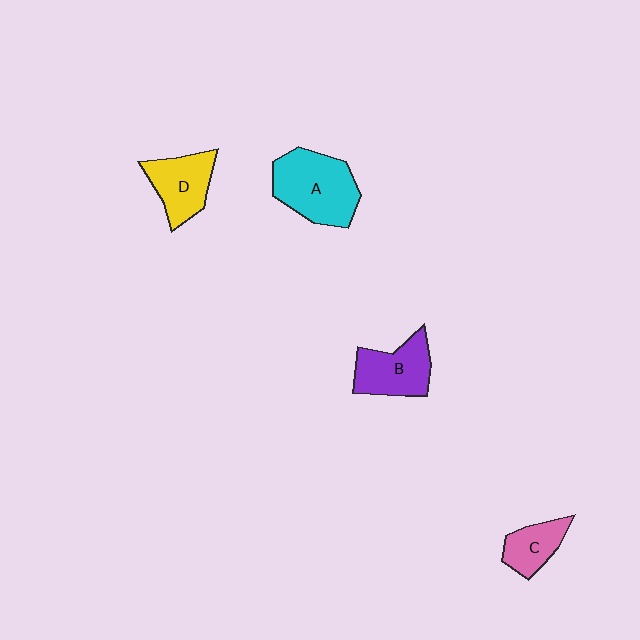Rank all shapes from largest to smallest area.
From largest to smallest: A (cyan), B (purple), D (yellow), C (pink).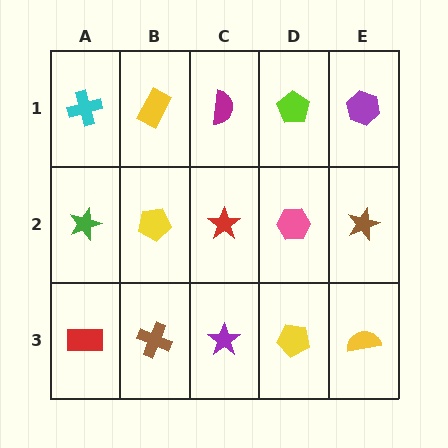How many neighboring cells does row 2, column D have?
4.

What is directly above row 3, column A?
A green star.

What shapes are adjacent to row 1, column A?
A green star (row 2, column A), a yellow rectangle (row 1, column B).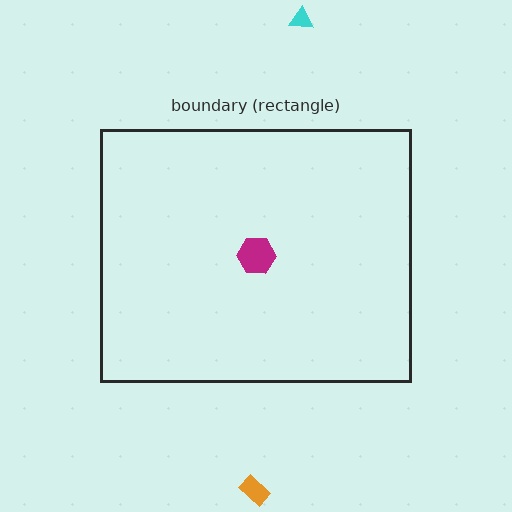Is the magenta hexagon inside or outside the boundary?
Inside.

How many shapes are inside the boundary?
1 inside, 2 outside.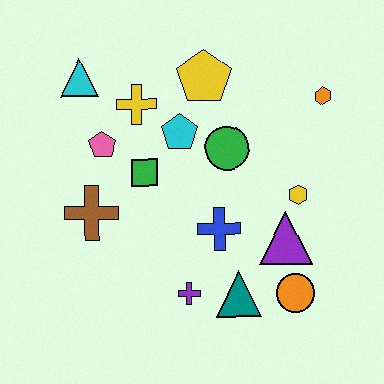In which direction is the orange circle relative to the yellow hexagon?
The orange circle is below the yellow hexagon.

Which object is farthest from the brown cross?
The orange hexagon is farthest from the brown cross.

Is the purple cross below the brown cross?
Yes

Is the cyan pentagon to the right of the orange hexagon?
No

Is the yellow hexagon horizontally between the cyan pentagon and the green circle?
No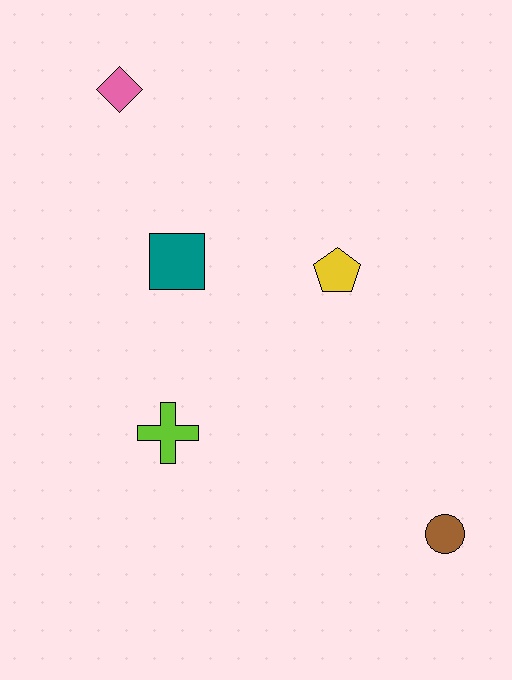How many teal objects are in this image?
There is 1 teal object.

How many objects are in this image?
There are 5 objects.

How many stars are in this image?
There are no stars.